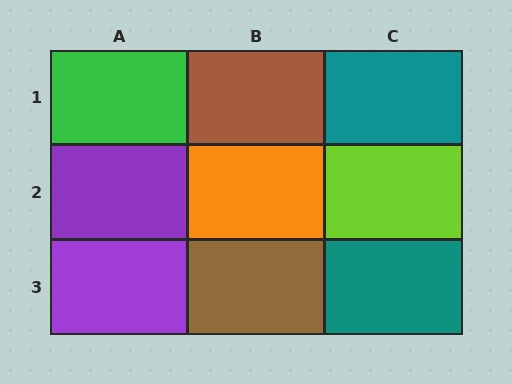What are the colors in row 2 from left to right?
Purple, orange, lime.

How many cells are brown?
2 cells are brown.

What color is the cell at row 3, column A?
Purple.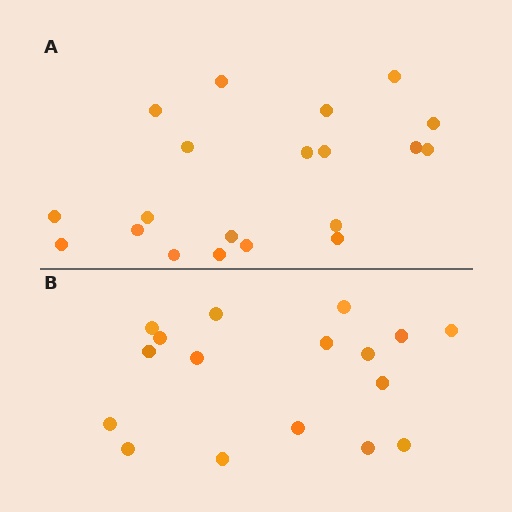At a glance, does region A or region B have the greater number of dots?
Region A (the top region) has more dots.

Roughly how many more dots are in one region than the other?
Region A has just a few more — roughly 2 or 3 more dots than region B.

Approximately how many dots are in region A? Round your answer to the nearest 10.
About 20 dots.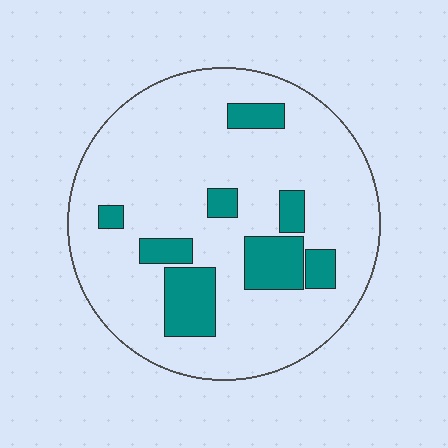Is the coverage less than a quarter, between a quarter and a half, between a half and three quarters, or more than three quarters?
Less than a quarter.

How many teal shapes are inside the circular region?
8.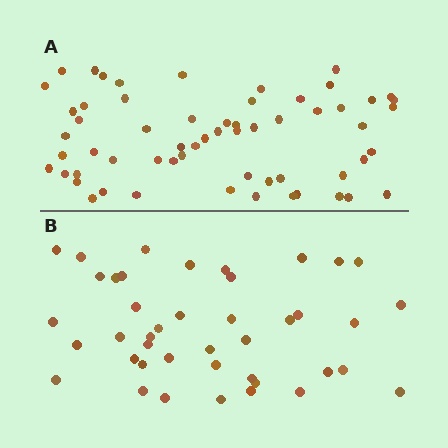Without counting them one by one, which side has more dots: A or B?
Region A (the top region) has more dots.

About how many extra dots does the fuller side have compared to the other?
Region A has approximately 20 more dots than region B.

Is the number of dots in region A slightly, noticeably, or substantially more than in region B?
Region A has noticeably more, but not dramatically so. The ratio is roughly 1.4 to 1.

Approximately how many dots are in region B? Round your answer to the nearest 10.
About 40 dots. (The exact count is 42, which rounds to 40.)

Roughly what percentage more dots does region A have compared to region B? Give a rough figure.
About 45% more.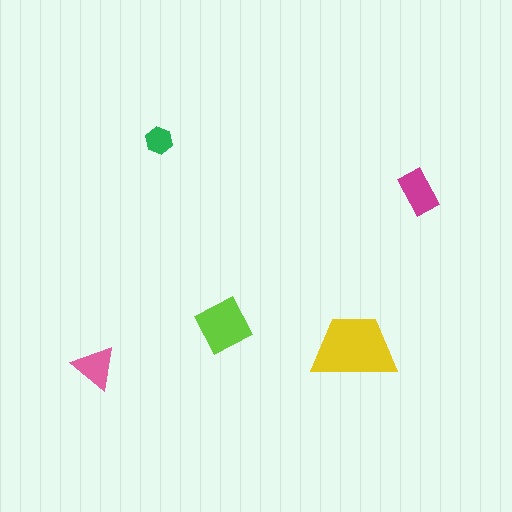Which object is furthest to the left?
The pink triangle is leftmost.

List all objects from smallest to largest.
The green hexagon, the pink triangle, the magenta rectangle, the lime diamond, the yellow trapezoid.